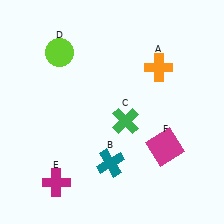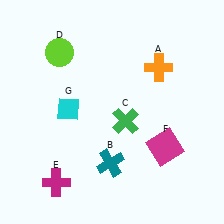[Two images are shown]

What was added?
A cyan diamond (G) was added in Image 2.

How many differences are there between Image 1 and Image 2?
There is 1 difference between the two images.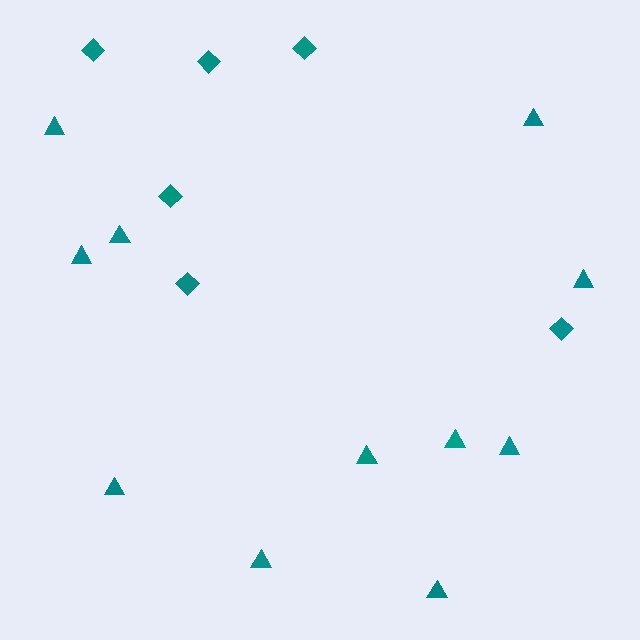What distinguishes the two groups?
There are 2 groups: one group of triangles (11) and one group of diamonds (6).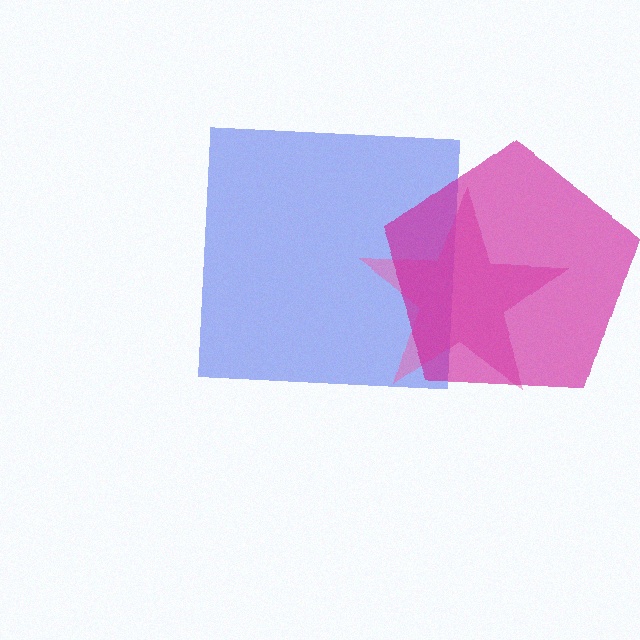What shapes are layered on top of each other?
The layered shapes are: a blue square, a pink star, a magenta pentagon.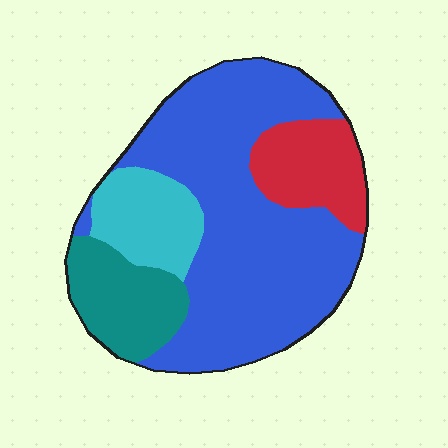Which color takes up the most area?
Blue, at roughly 60%.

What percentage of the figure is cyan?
Cyan covers roughly 15% of the figure.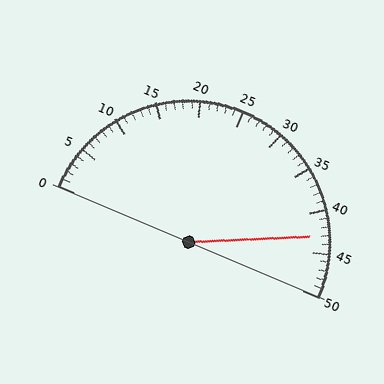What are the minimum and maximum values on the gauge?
The gauge ranges from 0 to 50.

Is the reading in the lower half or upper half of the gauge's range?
The reading is in the upper half of the range (0 to 50).